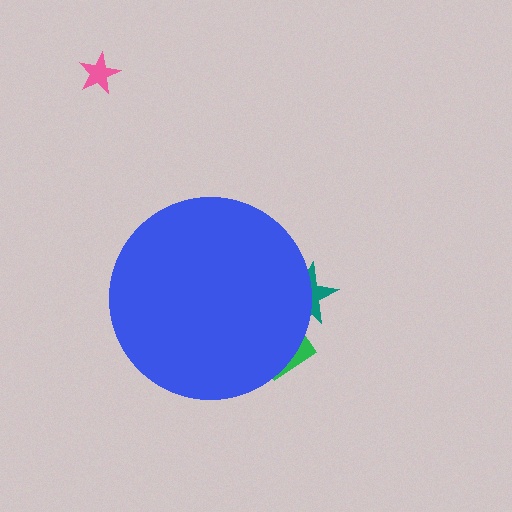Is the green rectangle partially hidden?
Yes, the green rectangle is partially hidden behind the blue circle.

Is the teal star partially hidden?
Yes, the teal star is partially hidden behind the blue circle.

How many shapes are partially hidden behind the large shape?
2 shapes are partially hidden.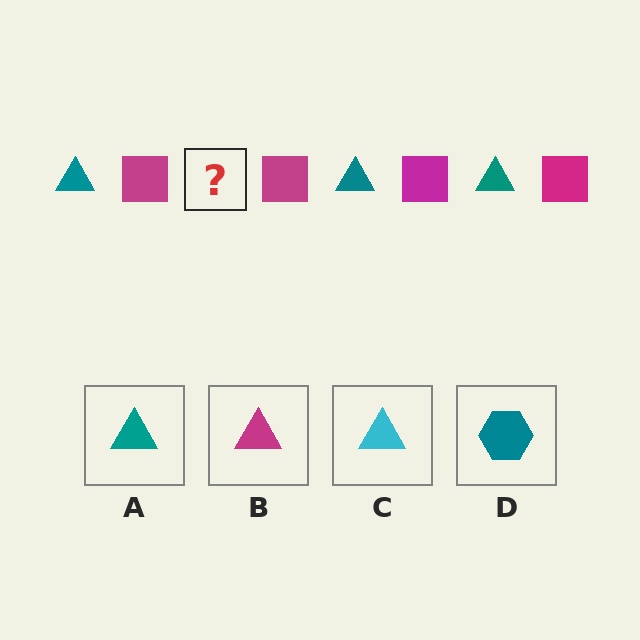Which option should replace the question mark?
Option A.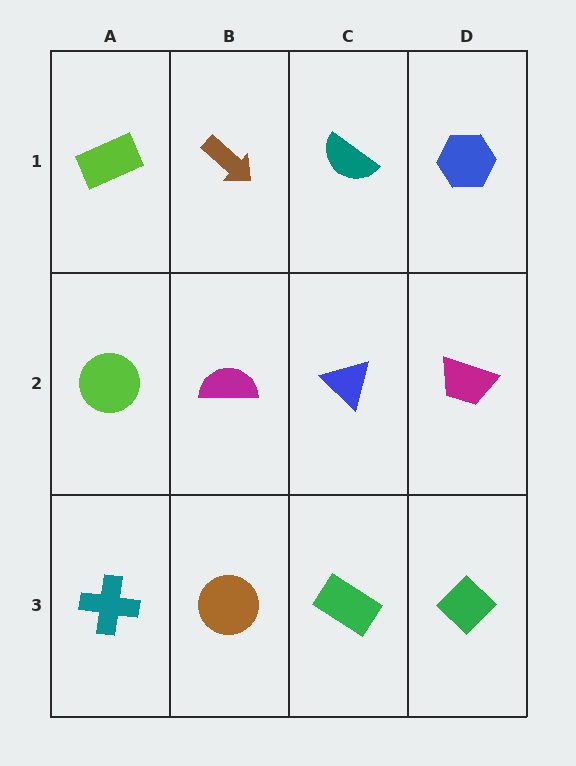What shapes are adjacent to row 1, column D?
A magenta trapezoid (row 2, column D), a teal semicircle (row 1, column C).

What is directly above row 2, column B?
A brown arrow.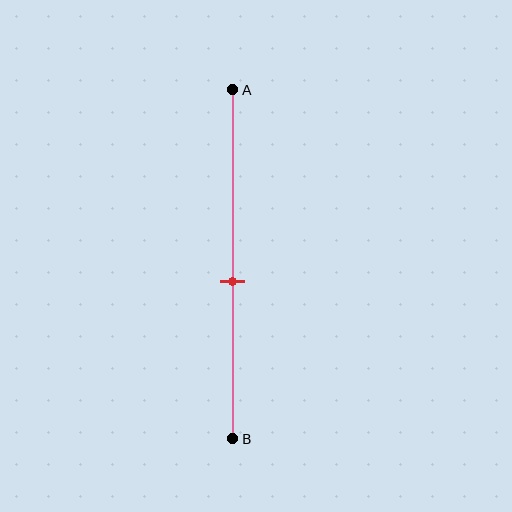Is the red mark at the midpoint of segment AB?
No, the mark is at about 55% from A, not at the 50% midpoint.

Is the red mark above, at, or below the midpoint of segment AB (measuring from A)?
The red mark is below the midpoint of segment AB.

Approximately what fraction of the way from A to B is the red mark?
The red mark is approximately 55% of the way from A to B.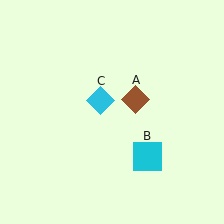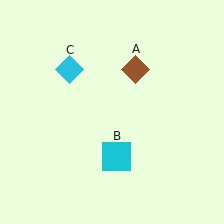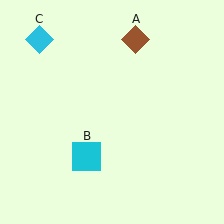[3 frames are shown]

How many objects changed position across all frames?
3 objects changed position: brown diamond (object A), cyan square (object B), cyan diamond (object C).